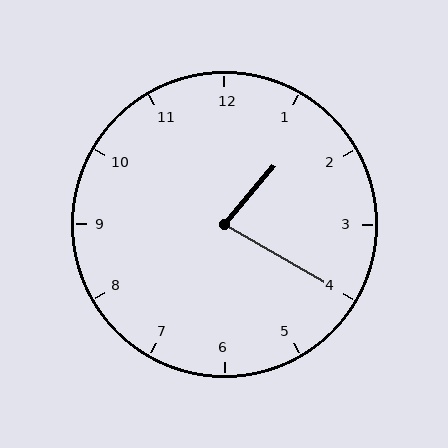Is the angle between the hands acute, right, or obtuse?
It is acute.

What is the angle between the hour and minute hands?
Approximately 80 degrees.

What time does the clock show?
1:20.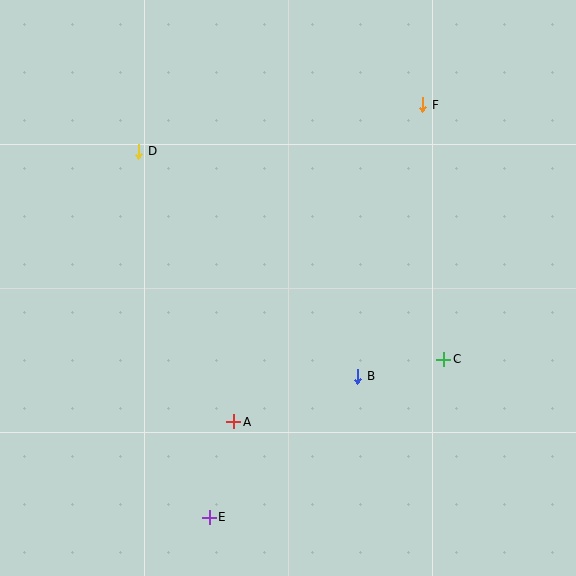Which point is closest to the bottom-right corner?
Point C is closest to the bottom-right corner.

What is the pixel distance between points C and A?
The distance between C and A is 219 pixels.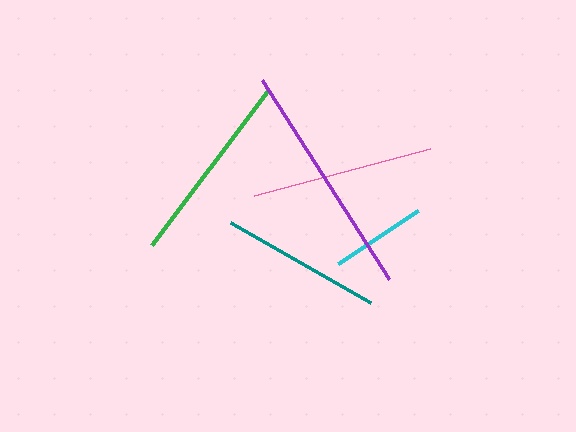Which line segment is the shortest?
The cyan line is the shortest at approximately 97 pixels.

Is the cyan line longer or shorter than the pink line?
The pink line is longer than the cyan line.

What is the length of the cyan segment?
The cyan segment is approximately 97 pixels long.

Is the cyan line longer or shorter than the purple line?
The purple line is longer than the cyan line.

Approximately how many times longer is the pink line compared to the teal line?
The pink line is approximately 1.1 times the length of the teal line.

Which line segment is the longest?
The purple line is the longest at approximately 236 pixels.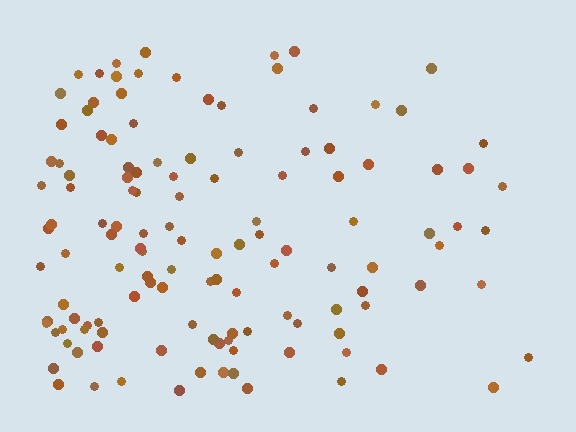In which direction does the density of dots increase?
From right to left, with the left side densest.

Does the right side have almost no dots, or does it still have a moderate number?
Still a moderate number, just noticeably fewer than the left.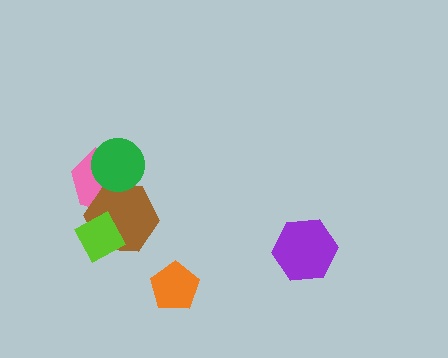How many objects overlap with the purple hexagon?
0 objects overlap with the purple hexagon.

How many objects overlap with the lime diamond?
1 object overlaps with the lime diamond.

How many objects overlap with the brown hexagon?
3 objects overlap with the brown hexagon.